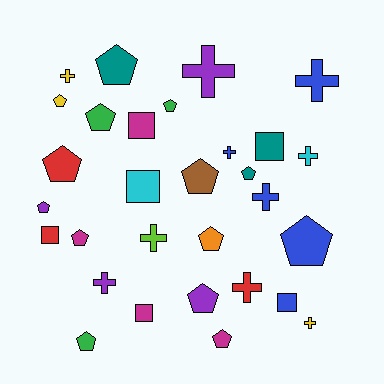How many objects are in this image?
There are 30 objects.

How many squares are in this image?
There are 6 squares.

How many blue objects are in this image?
There are 5 blue objects.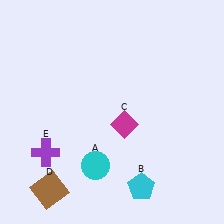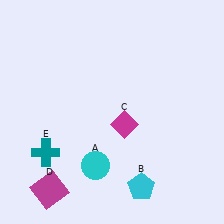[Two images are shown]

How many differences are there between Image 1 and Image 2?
There are 2 differences between the two images.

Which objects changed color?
D changed from brown to magenta. E changed from purple to teal.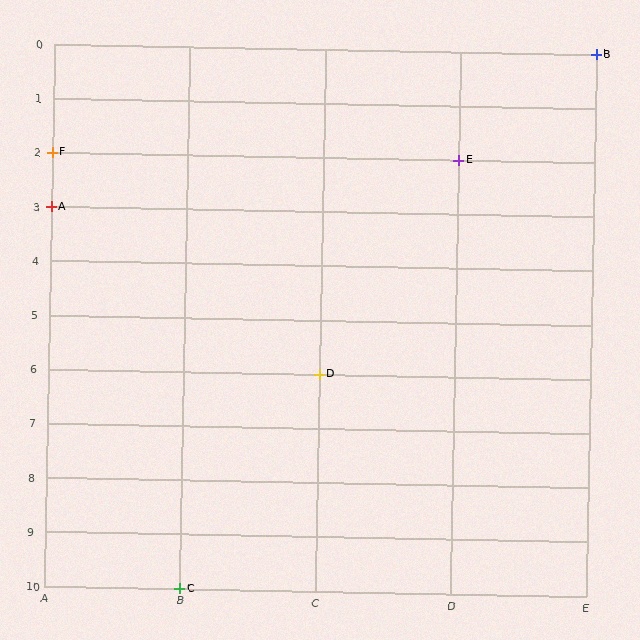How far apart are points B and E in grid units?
Points B and E are 1 column and 2 rows apart (about 2.2 grid units diagonally).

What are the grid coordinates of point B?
Point B is at grid coordinates (E, 0).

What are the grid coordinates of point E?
Point E is at grid coordinates (D, 2).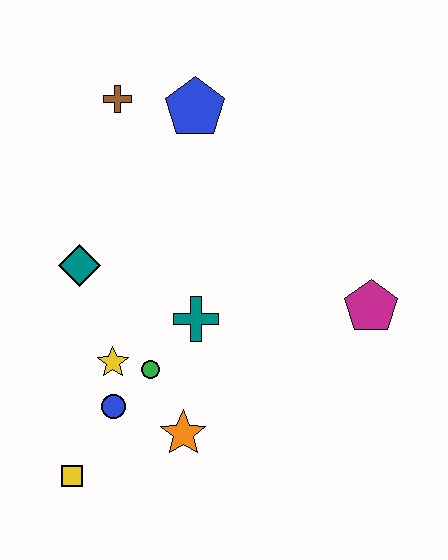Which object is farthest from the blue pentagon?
The yellow square is farthest from the blue pentagon.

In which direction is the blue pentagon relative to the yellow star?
The blue pentagon is above the yellow star.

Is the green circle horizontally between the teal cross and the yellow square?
Yes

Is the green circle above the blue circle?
Yes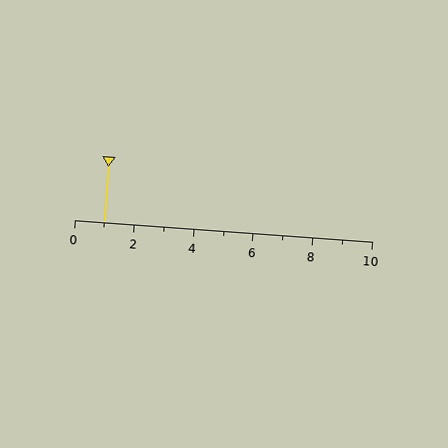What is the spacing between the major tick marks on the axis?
The major ticks are spaced 2 apart.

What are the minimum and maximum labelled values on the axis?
The axis runs from 0 to 10.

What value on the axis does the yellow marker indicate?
The marker indicates approximately 1.